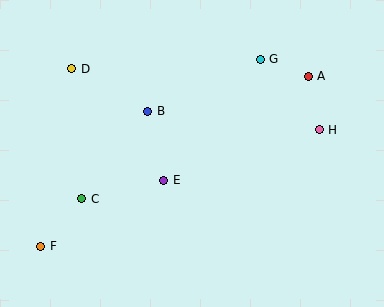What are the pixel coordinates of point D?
Point D is at (72, 69).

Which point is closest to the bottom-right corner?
Point H is closest to the bottom-right corner.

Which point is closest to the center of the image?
Point E at (164, 180) is closest to the center.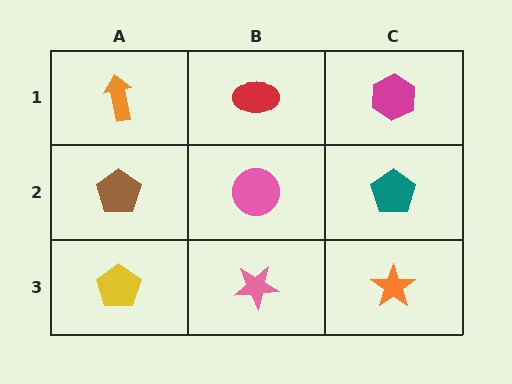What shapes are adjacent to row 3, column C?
A teal pentagon (row 2, column C), a pink star (row 3, column B).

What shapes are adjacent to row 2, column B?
A red ellipse (row 1, column B), a pink star (row 3, column B), a brown pentagon (row 2, column A), a teal pentagon (row 2, column C).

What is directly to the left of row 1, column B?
An orange arrow.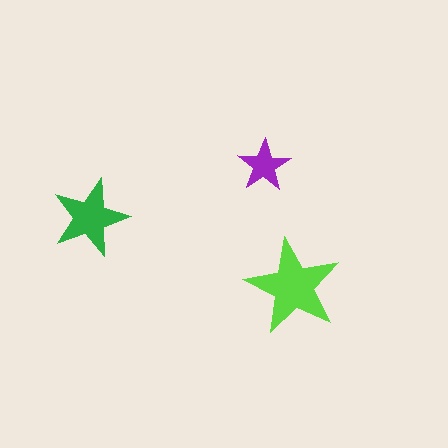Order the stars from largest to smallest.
the lime one, the green one, the purple one.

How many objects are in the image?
There are 3 objects in the image.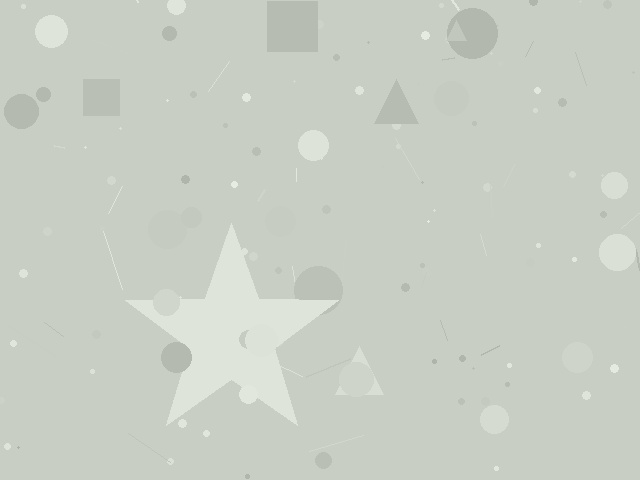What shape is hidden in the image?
A star is hidden in the image.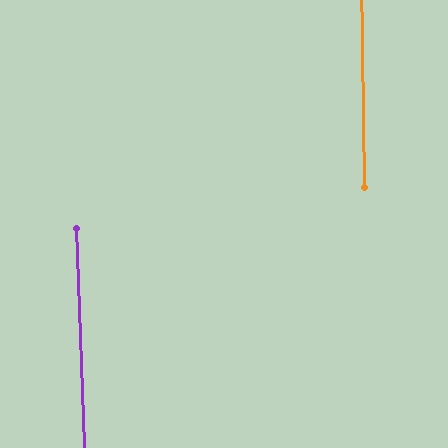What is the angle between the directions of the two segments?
Approximately 1 degree.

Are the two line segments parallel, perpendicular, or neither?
Parallel — their directions differ by only 1.0°.